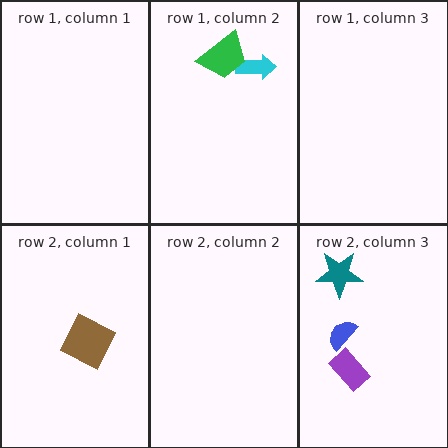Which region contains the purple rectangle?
The row 2, column 3 region.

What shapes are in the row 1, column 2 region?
The cyan arrow, the green trapezoid.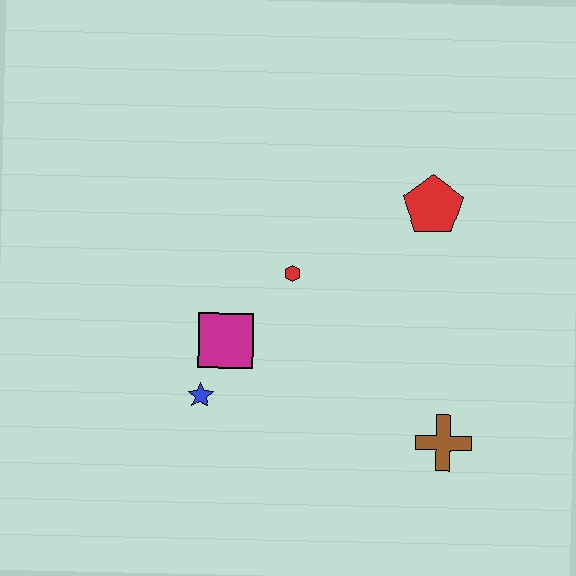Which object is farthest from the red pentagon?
The blue star is farthest from the red pentagon.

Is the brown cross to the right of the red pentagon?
Yes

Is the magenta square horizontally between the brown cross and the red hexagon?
No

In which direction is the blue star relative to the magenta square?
The blue star is below the magenta square.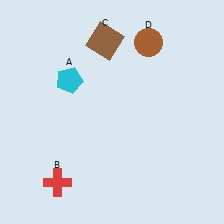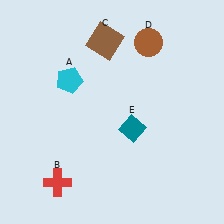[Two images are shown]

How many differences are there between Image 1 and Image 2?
There is 1 difference between the two images.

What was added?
A teal diamond (E) was added in Image 2.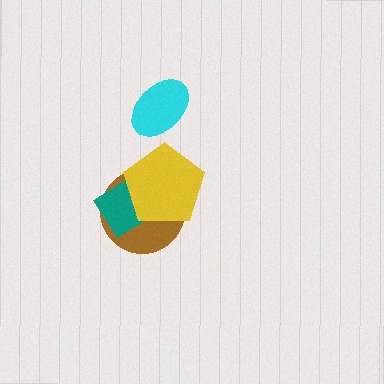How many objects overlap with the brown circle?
2 objects overlap with the brown circle.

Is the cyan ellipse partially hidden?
No, no other shape covers it.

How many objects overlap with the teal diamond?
2 objects overlap with the teal diamond.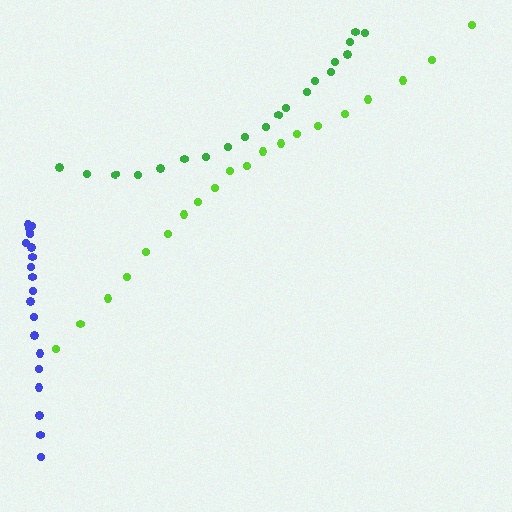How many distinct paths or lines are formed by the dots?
There are 3 distinct paths.